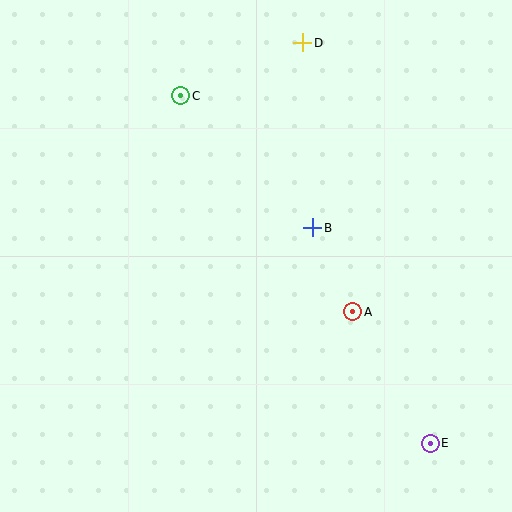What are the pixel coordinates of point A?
Point A is at (353, 312).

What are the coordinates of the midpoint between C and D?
The midpoint between C and D is at (242, 69).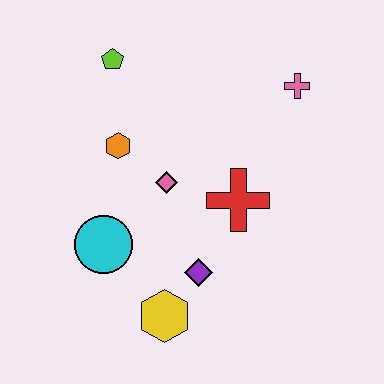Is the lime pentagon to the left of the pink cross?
Yes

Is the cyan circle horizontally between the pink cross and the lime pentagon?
No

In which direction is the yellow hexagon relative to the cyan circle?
The yellow hexagon is below the cyan circle.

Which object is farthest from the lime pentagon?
The yellow hexagon is farthest from the lime pentagon.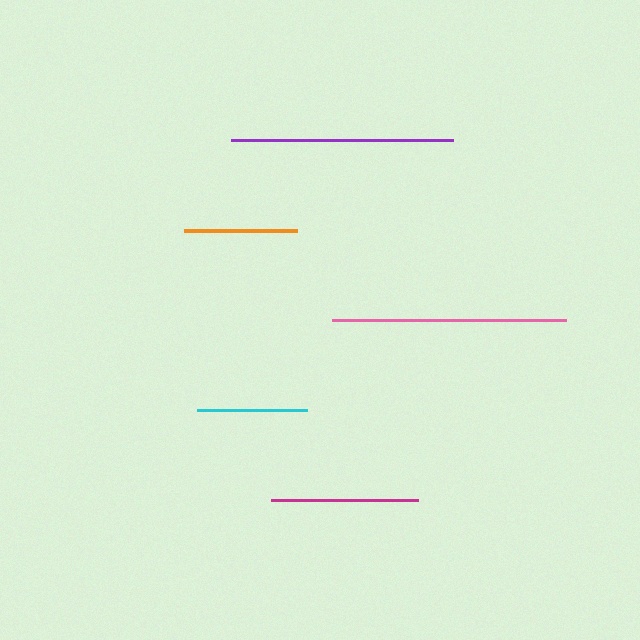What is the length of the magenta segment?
The magenta segment is approximately 147 pixels long.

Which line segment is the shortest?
The cyan line is the shortest at approximately 110 pixels.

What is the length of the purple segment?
The purple segment is approximately 222 pixels long.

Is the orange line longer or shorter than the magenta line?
The magenta line is longer than the orange line.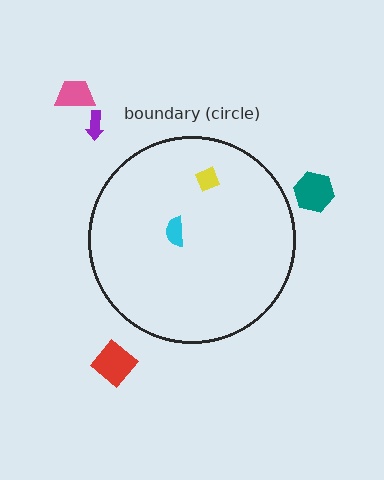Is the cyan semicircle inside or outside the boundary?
Inside.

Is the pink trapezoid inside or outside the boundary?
Outside.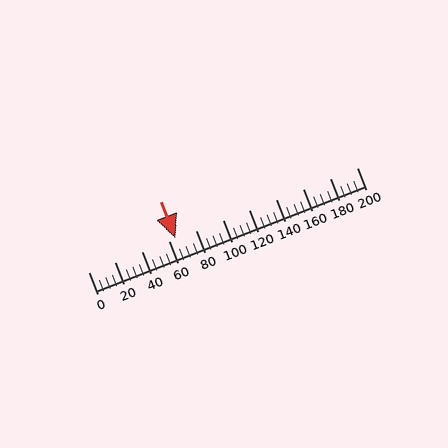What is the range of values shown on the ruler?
The ruler shows values from 0 to 200.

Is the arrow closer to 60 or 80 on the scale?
The arrow is closer to 60.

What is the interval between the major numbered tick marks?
The major tick marks are spaced 20 units apart.